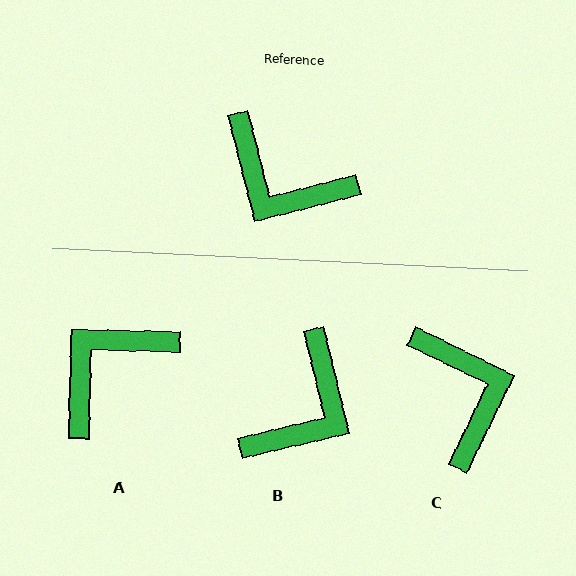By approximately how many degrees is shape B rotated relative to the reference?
Approximately 89 degrees counter-clockwise.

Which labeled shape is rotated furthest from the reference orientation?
C, about 140 degrees away.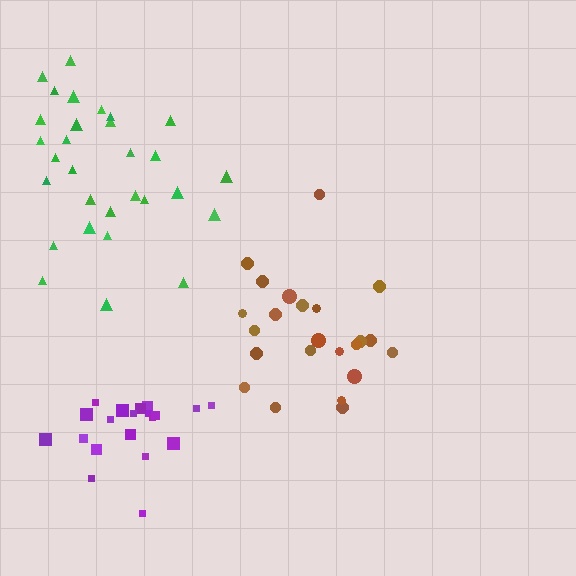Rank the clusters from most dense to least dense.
green, brown, purple.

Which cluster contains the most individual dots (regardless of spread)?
Green (30).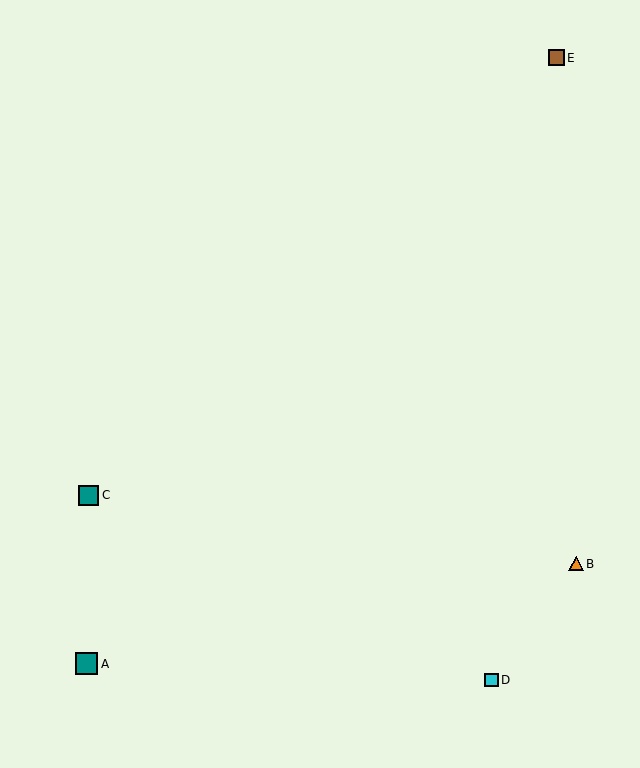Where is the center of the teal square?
The center of the teal square is at (89, 495).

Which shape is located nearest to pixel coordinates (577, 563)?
The orange triangle (labeled B) at (576, 564) is nearest to that location.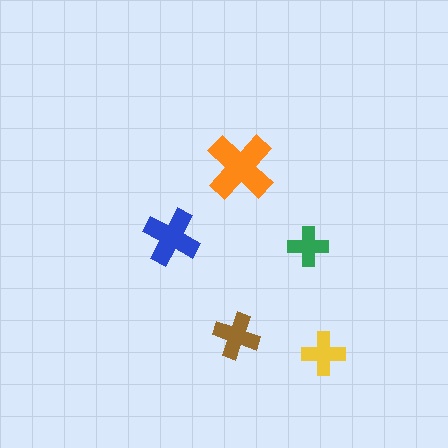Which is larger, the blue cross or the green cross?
The blue one.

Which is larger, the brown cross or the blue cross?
The blue one.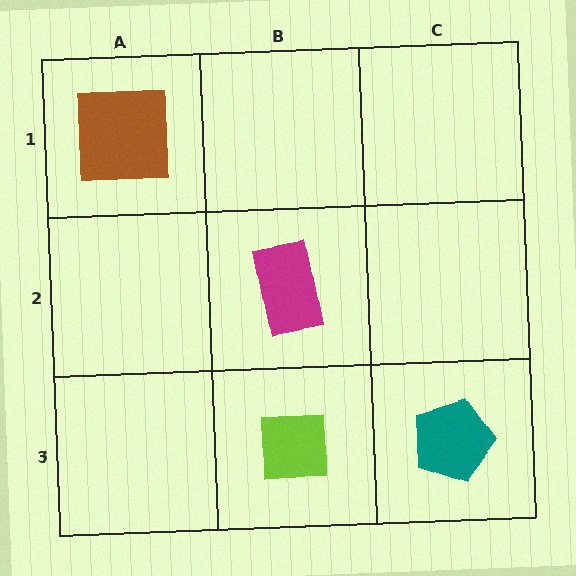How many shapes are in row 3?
2 shapes.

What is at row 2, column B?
A magenta rectangle.